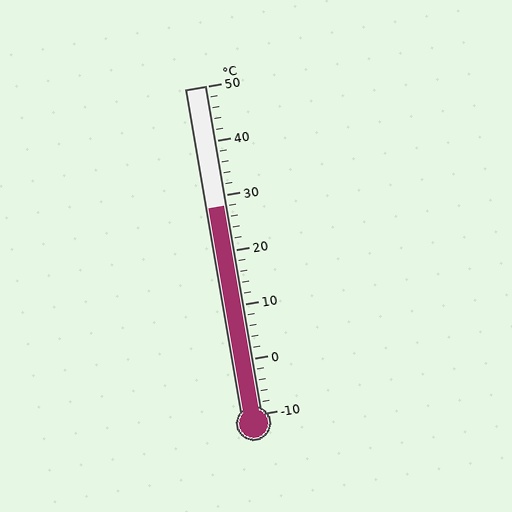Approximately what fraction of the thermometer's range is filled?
The thermometer is filled to approximately 65% of its range.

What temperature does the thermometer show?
The thermometer shows approximately 28°C.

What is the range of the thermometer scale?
The thermometer scale ranges from -10°C to 50°C.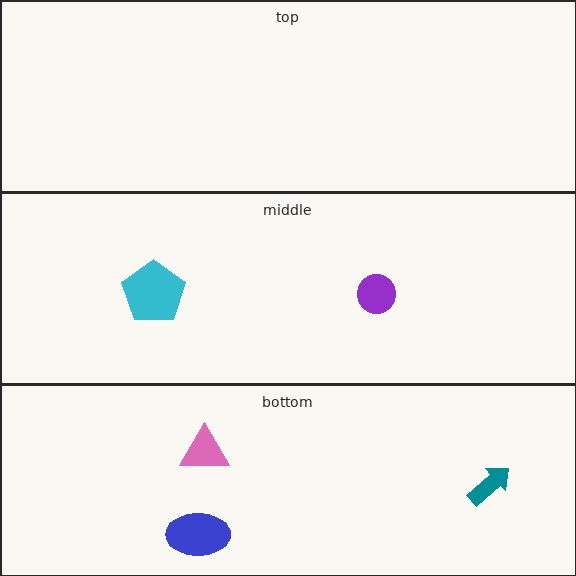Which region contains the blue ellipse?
The bottom region.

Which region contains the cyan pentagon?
The middle region.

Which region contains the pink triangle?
The bottom region.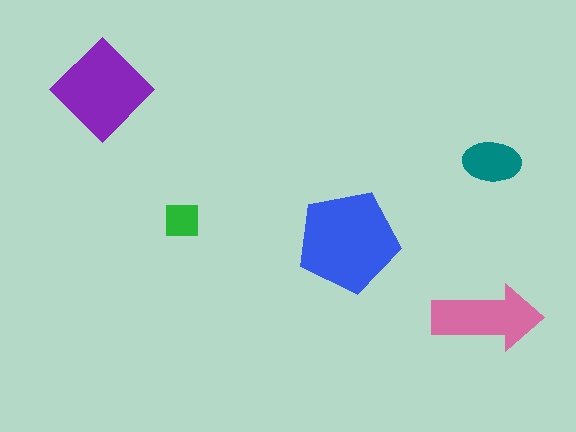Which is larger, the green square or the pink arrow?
The pink arrow.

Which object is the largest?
The blue pentagon.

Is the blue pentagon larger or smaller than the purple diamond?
Larger.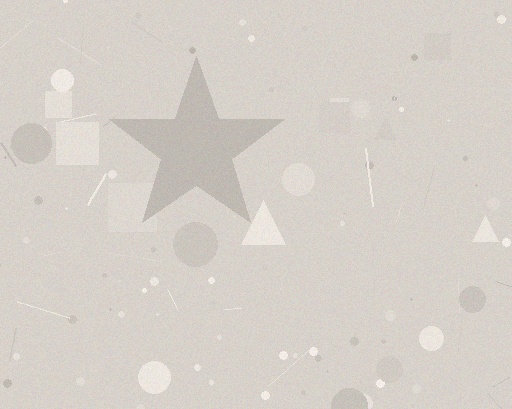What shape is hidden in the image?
A star is hidden in the image.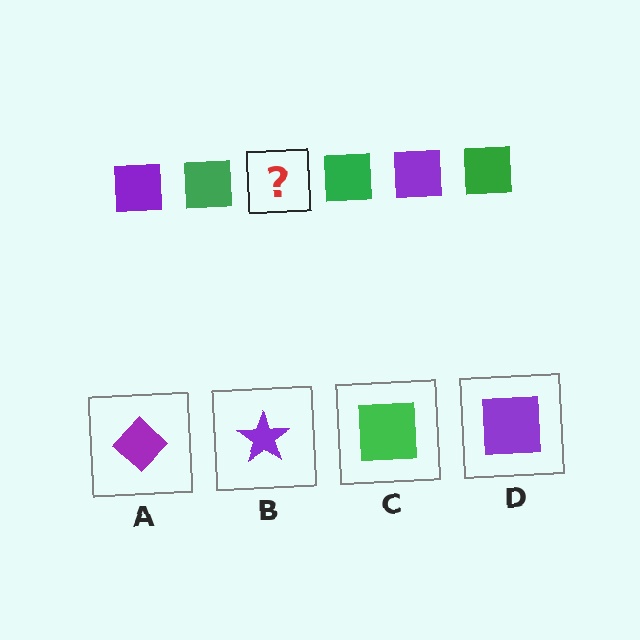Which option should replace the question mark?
Option D.